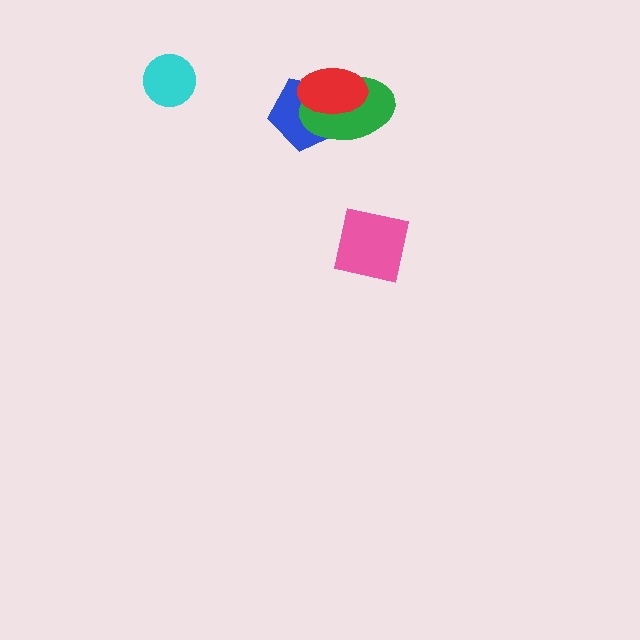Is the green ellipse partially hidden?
Yes, it is partially covered by another shape.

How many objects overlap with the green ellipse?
2 objects overlap with the green ellipse.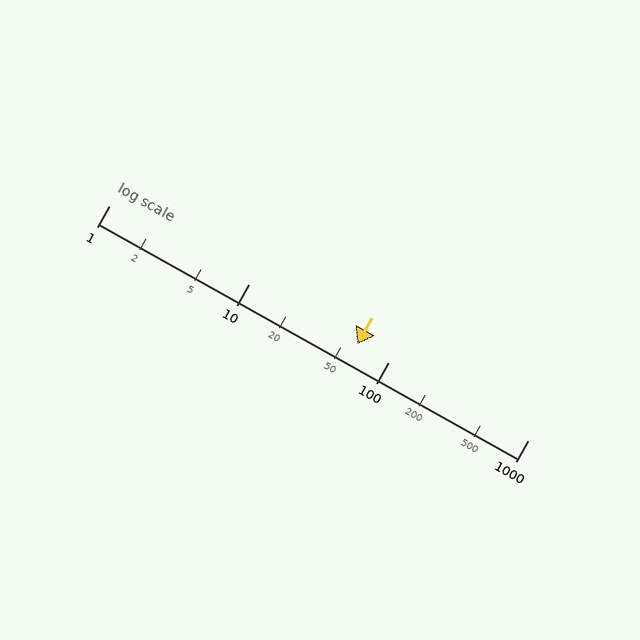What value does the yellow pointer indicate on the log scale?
The pointer indicates approximately 60.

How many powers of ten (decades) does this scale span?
The scale spans 3 decades, from 1 to 1000.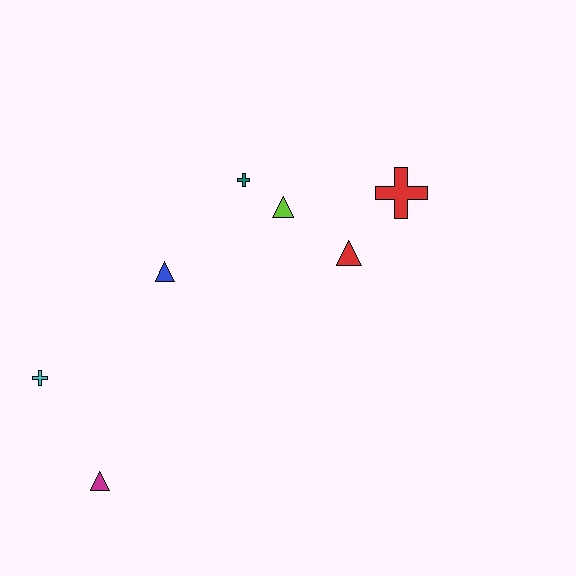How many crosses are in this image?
There are 3 crosses.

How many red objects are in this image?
There are 2 red objects.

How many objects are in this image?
There are 7 objects.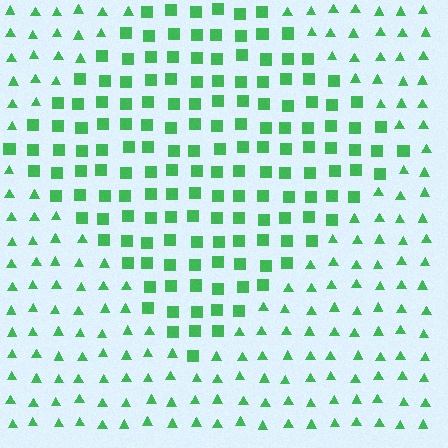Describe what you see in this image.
The image is filled with small green elements arranged in a uniform grid. A diamond-shaped region contains squares, while the surrounding area contains triangles. The boundary is defined purely by the change in element shape.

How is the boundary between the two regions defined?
The boundary is defined by a change in element shape: squares inside vs. triangles outside. All elements share the same color and spacing.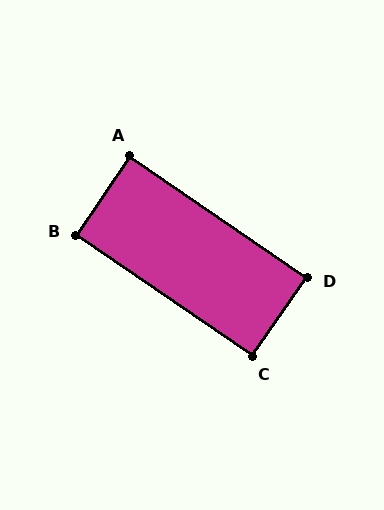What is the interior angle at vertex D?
Approximately 89 degrees (approximately right).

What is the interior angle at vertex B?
Approximately 91 degrees (approximately right).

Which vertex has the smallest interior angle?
A, at approximately 89 degrees.